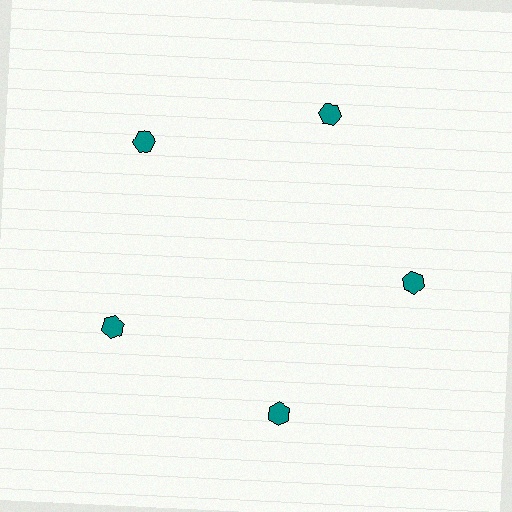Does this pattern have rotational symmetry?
Yes, this pattern has 5-fold rotational symmetry. It looks the same after rotating 72 degrees around the center.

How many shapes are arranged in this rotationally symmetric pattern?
There are 5 shapes, arranged in 5 groups of 1.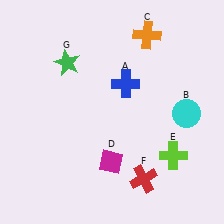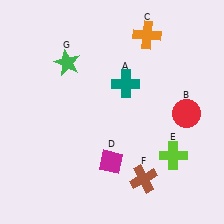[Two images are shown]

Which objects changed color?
A changed from blue to teal. B changed from cyan to red. F changed from red to brown.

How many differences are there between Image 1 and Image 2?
There are 3 differences between the two images.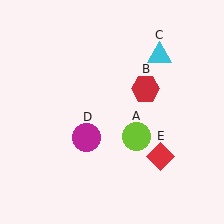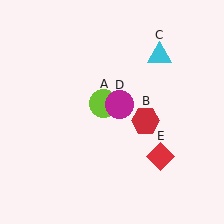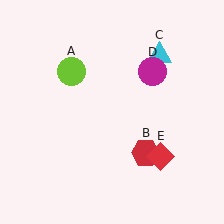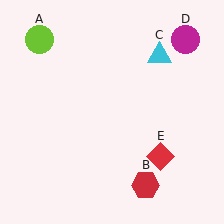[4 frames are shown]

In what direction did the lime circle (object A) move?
The lime circle (object A) moved up and to the left.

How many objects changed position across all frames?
3 objects changed position: lime circle (object A), red hexagon (object B), magenta circle (object D).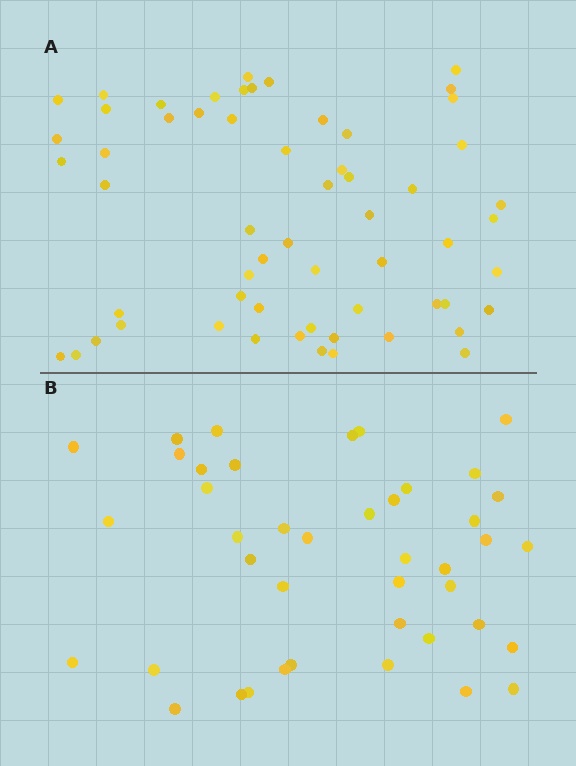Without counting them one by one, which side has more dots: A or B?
Region A (the top region) has more dots.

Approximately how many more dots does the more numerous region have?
Region A has approximately 15 more dots than region B.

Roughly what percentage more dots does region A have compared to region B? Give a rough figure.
About 40% more.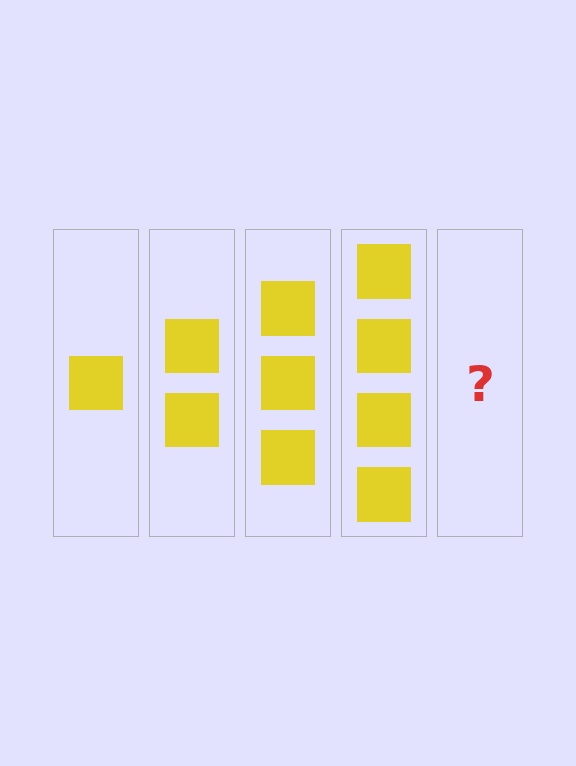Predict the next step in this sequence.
The next step is 5 squares.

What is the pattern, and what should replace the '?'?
The pattern is that each step adds one more square. The '?' should be 5 squares.